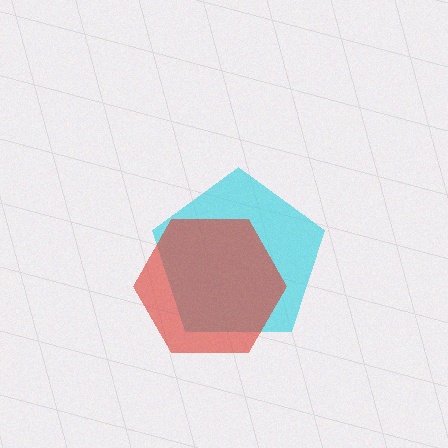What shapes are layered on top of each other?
The layered shapes are: a cyan pentagon, a red hexagon.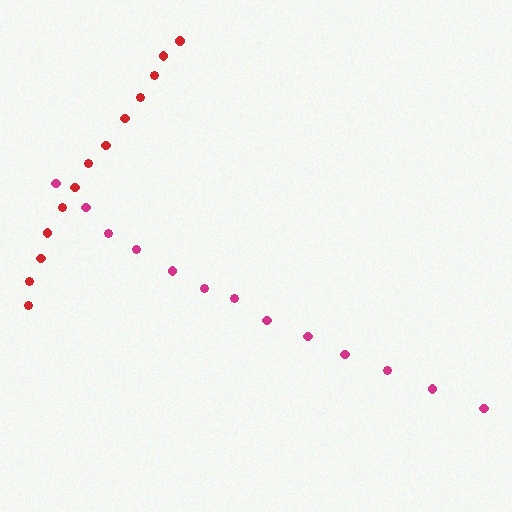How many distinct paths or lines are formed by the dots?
There are 2 distinct paths.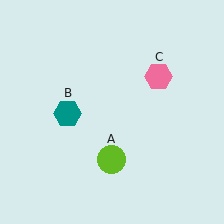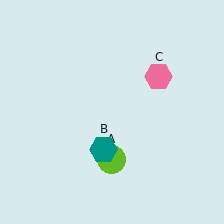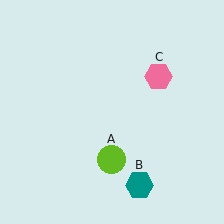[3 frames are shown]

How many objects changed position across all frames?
1 object changed position: teal hexagon (object B).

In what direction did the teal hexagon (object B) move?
The teal hexagon (object B) moved down and to the right.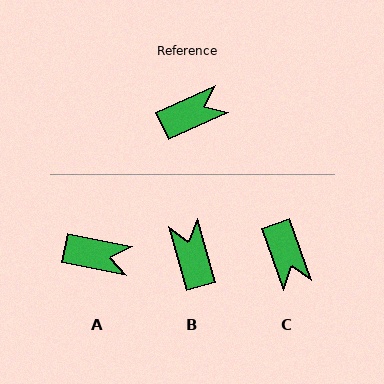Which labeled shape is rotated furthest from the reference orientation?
C, about 95 degrees away.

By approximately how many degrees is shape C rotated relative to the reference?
Approximately 95 degrees clockwise.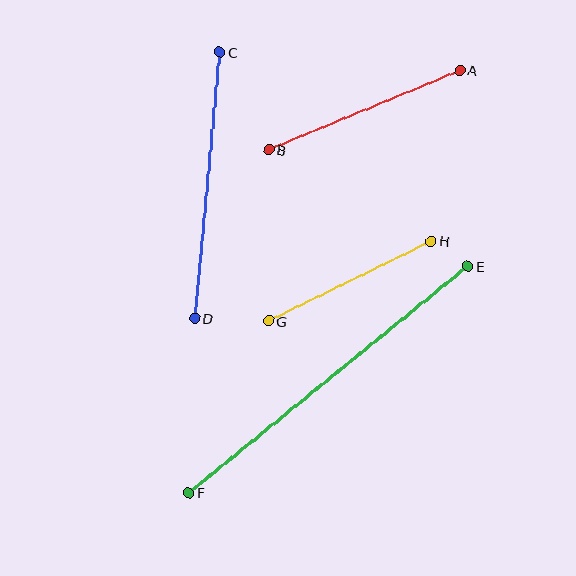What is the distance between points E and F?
The distance is approximately 359 pixels.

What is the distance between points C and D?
The distance is approximately 267 pixels.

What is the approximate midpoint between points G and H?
The midpoint is at approximately (350, 281) pixels.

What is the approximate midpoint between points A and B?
The midpoint is at approximately (364, 110) pixels.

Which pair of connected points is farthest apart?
Points E and F are farthest apart.